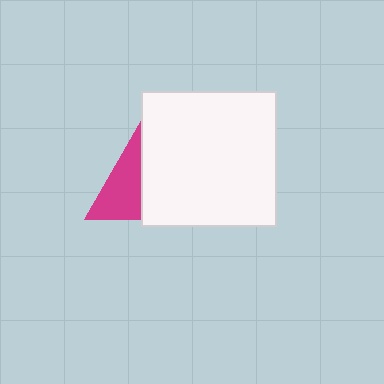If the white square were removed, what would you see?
You would see the complete magenta triangle.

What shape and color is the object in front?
The object in front is a white square.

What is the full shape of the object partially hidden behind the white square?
The partially hidden object is a magenta triangle.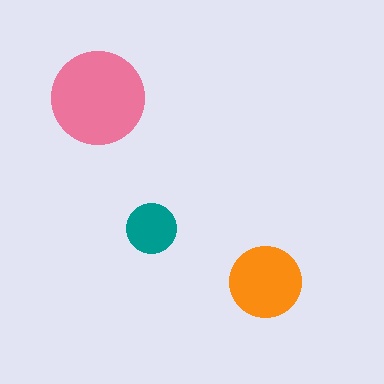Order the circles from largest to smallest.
the pink one, the orange one, the teal one.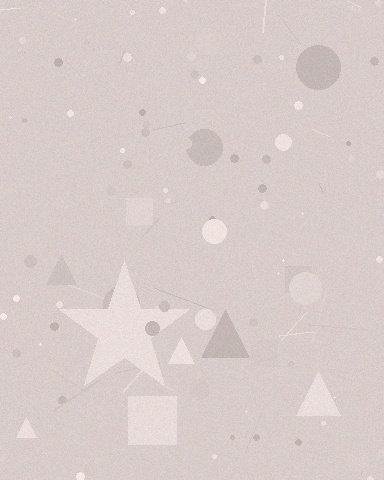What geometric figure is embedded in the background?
A star is embedded in the background.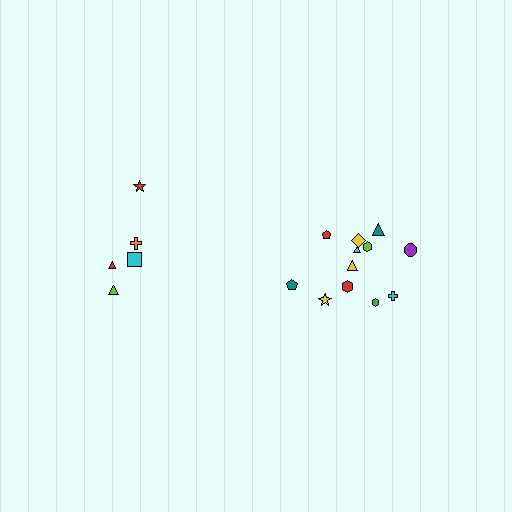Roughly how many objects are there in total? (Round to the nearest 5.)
Roughly 15 objects in total.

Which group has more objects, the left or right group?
The right group.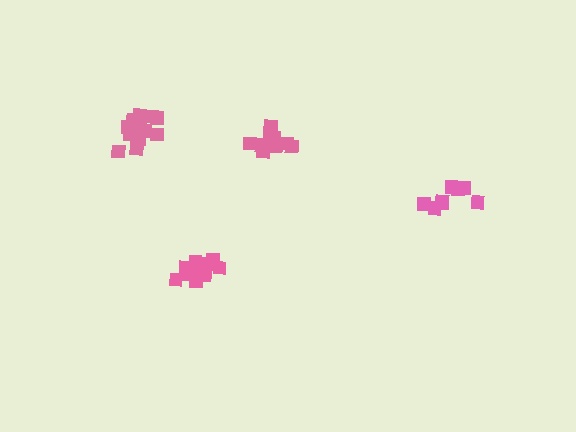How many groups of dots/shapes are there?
There are 4 groups.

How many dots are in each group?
Group 1: 14 dots, Group 2: 9 dots, Group 3: 12 dots, Group 4: 8 dots (43 total).